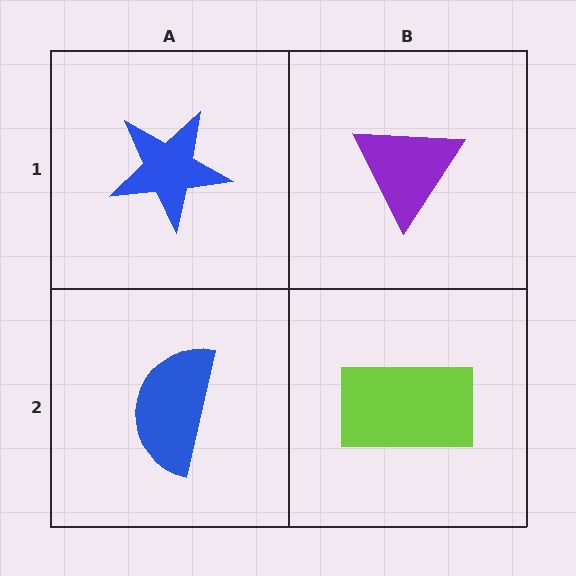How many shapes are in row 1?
2 shapes.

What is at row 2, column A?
A blue semicircle.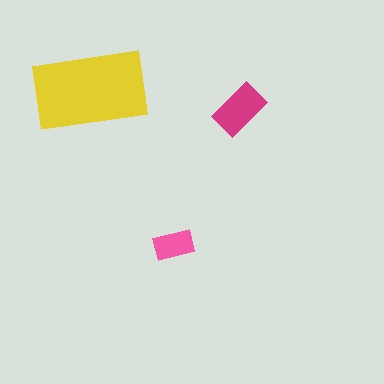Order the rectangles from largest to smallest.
the yellow one, the magenta one, the pink one.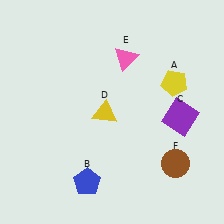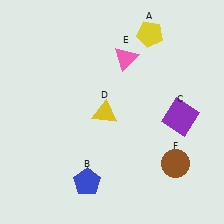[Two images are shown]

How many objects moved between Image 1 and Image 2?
1 object moved between the two images.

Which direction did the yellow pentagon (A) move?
The yellow pentagon (A) moved up.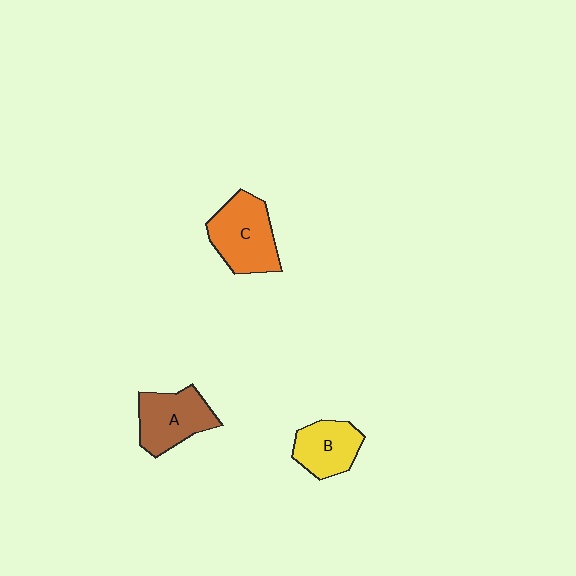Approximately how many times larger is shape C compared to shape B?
Approximately 1.4 times.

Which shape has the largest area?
Shape C (orange).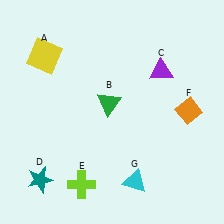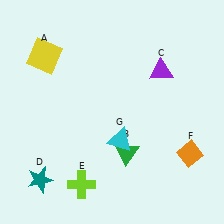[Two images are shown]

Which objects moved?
The objects that moved are: the green triangle (B), the orange diamond (F), the cyan triangle (G).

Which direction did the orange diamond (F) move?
The orange diamond (F) moved down.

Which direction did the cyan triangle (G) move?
The cyan triangle (G) moved up.